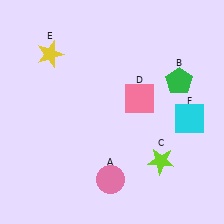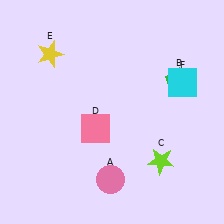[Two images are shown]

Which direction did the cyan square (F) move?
The cyan square (F) moved up.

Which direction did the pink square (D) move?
The pink square (D) moved left.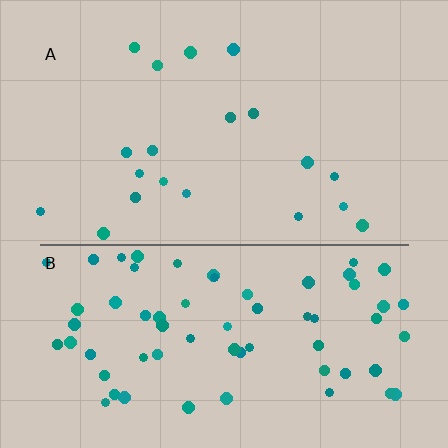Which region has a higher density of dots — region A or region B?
B (the bottom).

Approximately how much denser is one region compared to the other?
Approximately 3.4× — region B over region A.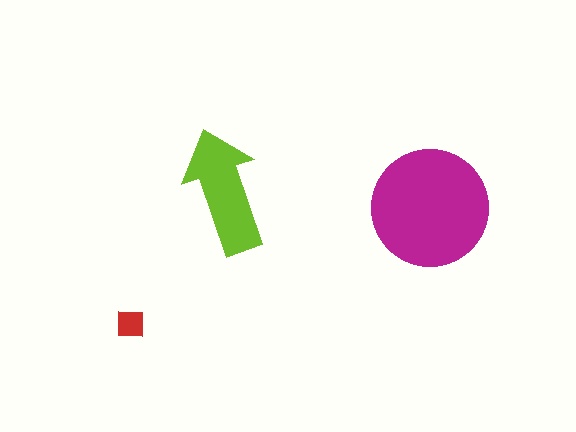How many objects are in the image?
There are 3 objects in the image.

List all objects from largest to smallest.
The magenta circle, the lime arrow, the red square.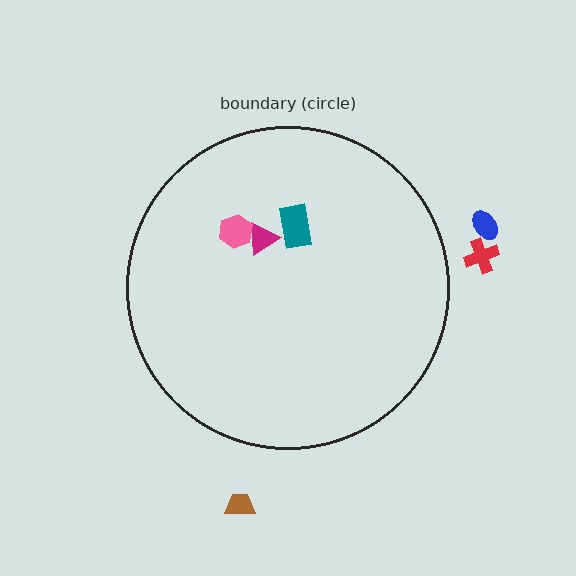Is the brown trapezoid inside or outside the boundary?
Outside.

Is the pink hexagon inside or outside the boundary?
Inside.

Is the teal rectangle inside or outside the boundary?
Inside.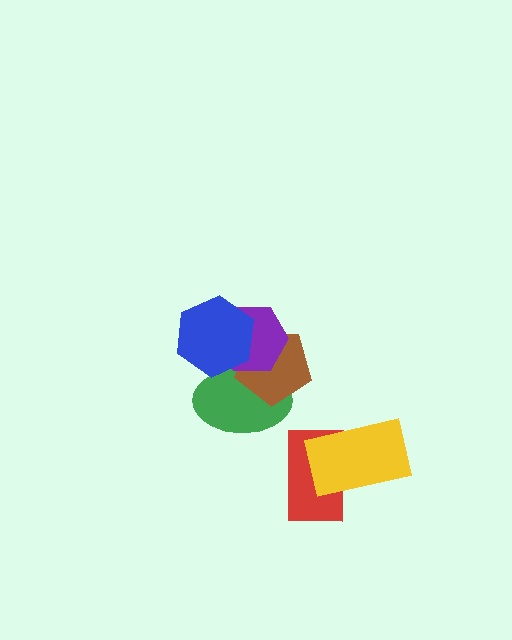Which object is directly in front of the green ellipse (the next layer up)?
The brown pentagon is directly in front of the green ellipse.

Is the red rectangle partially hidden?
Yes, it is partially covered by another shape.